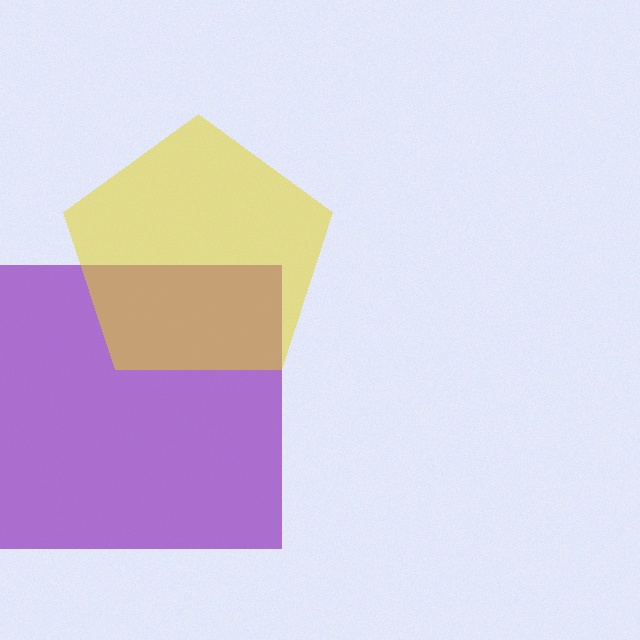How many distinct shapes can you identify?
There are 2 distinct shapes: a purple square, a yellow pentagon.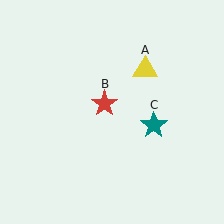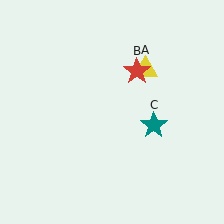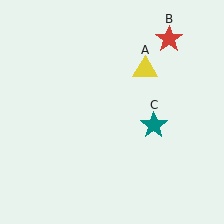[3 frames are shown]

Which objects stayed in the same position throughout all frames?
Yellow triangle (object A) and teal star (object C) remained stationary.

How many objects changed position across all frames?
1 object changed position: red star (object B).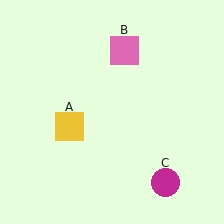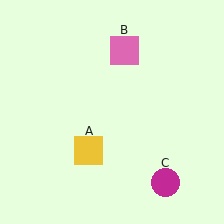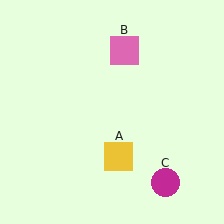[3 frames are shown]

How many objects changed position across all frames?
1 object changed position: yellow square (object A).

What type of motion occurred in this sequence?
The yellow square (object A) rotated counterclockwise around the center of the scene.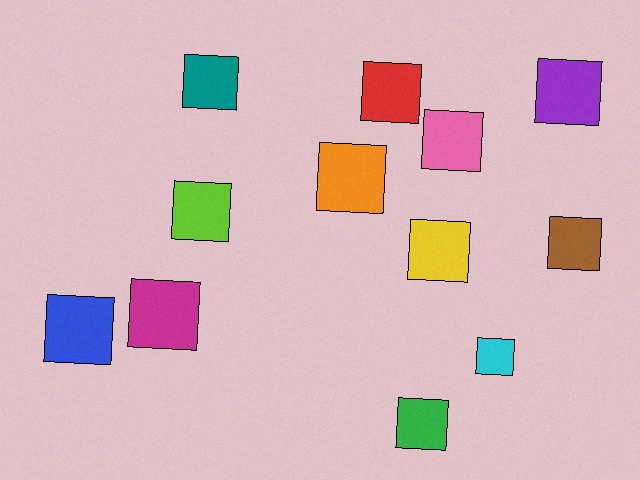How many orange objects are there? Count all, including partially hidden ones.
There is 1 orange object.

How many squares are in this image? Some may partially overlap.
There are 12 squares.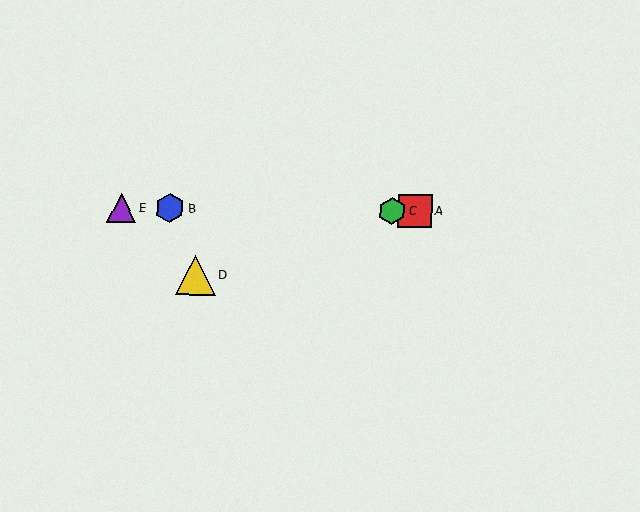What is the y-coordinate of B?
Object B is at y≈208.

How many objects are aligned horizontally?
4 objects (A, B, C, E) are aligned horizontally.